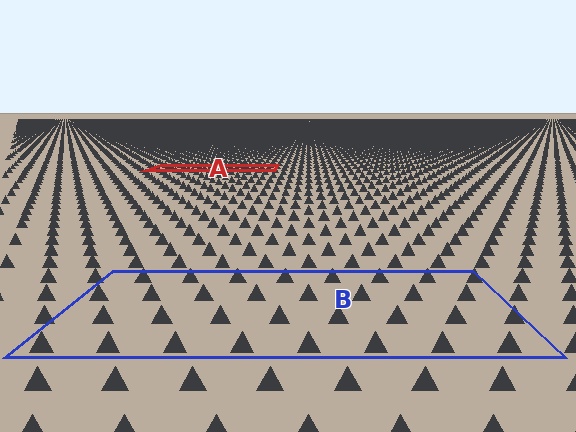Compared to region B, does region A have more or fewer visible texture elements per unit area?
Region A has more texture elements per unit area — they are packed more densely because it is farther away.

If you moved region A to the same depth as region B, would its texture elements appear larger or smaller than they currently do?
They would appear larger. At a closer depth, the same texture elements are projected at a bigger on-screen size.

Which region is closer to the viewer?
Region B is closer. The texture elements there are larger and more spread out.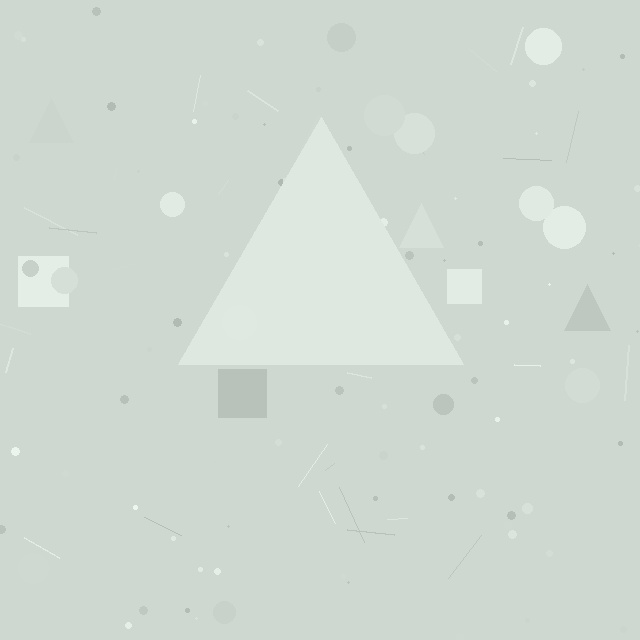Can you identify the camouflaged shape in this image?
The camouflaged shape is a triangle.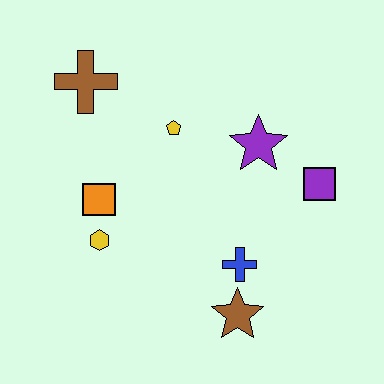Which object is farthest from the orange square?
The purple square is farthest from the orange square.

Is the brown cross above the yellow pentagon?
Yes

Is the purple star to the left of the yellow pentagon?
No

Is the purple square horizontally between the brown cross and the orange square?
No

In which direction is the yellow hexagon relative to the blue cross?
The yellow hexagon is to the left of the blue cross.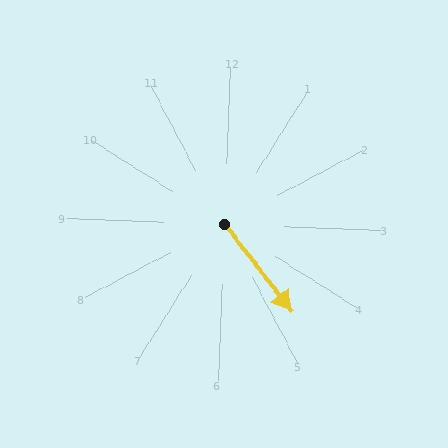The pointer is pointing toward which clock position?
Roughly 5 o'clock.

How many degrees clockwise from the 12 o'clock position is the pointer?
Approximately 140 degrees.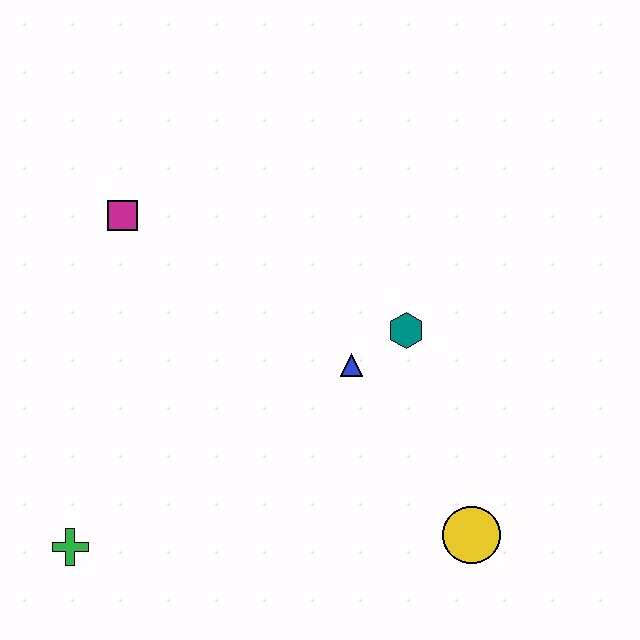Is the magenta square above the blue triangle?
Yes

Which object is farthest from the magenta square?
The yellow circle is farthest from the magenta square.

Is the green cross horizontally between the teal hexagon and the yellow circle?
No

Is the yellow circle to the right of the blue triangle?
Yes